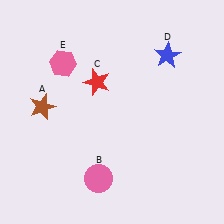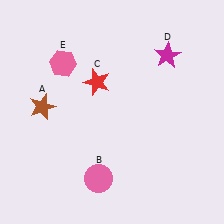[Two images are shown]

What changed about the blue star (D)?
In Image 1, D is blue. In Image 2, it changed to magenta.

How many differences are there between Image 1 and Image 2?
There is 1 difference between the two images.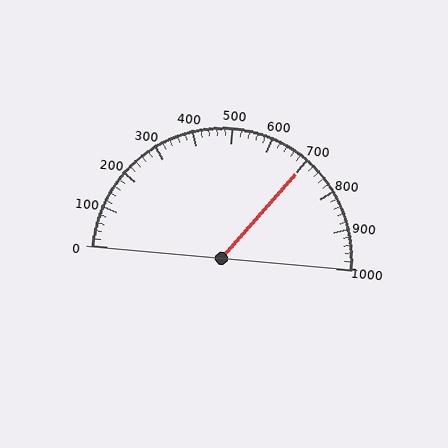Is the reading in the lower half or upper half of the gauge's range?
The reading is in the upper half of the range (0 to 1000).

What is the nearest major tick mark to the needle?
The nearest major tick mark is 700.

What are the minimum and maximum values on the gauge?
The gauge ranges from 0 to 1000.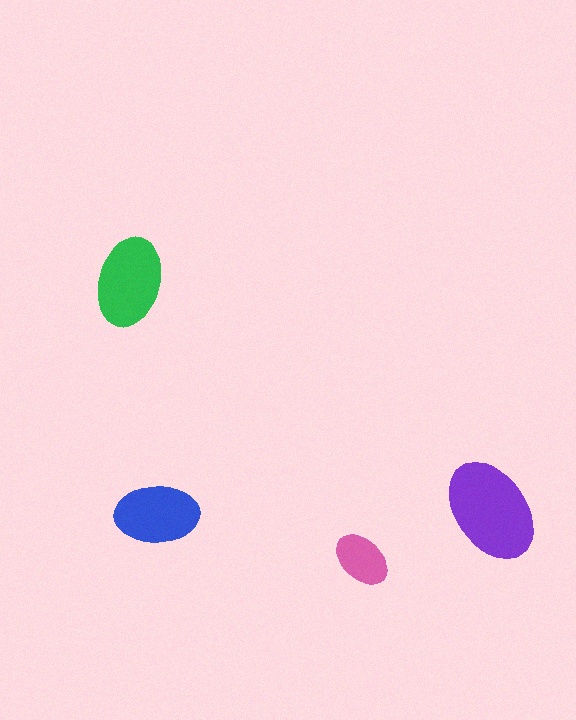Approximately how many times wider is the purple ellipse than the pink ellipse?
About 2 times wider.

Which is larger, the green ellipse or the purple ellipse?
The purple one.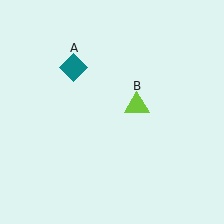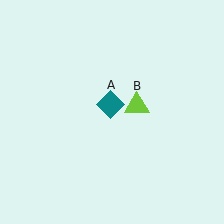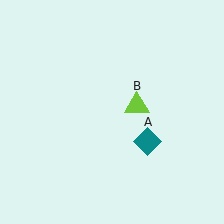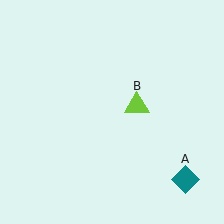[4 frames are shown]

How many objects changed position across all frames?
1 object changed position: teal diamond (object A).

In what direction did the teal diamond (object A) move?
The teal diamond (object A) moved down and to the right.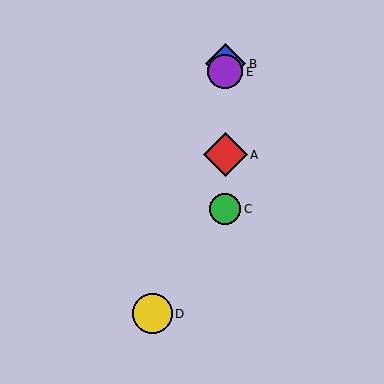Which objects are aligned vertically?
Objects A, B, C, E are aligned vertically.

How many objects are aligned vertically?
4 objects (A, B, C, E) are aligned vertically.